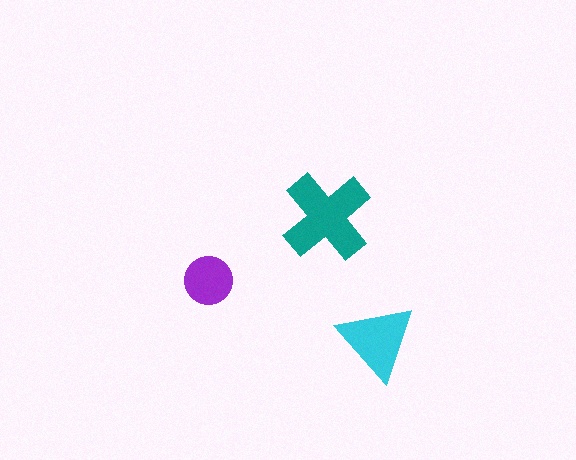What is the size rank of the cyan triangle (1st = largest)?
2nd.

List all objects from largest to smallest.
The teal cross, the cyan triangle, the purple circle.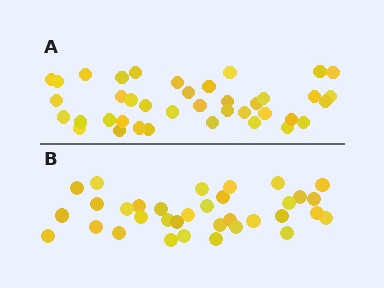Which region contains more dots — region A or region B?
Region A (the top region) has more dots.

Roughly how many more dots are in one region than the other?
Region A has about 5 more dots than region B.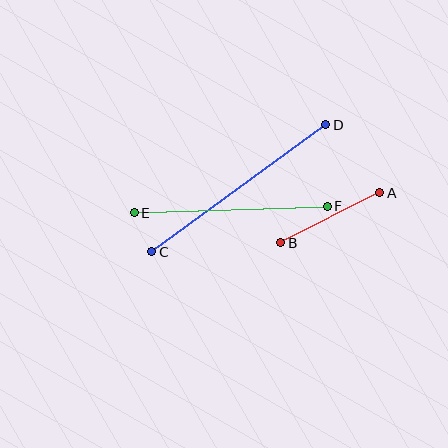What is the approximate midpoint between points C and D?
The midpoint is at approximately (239, 188) pixels.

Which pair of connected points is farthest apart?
Points C and D are farthest apart.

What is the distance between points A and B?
The distance is approximately 111 pixels.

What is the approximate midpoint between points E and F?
The midpoint is at approximately (231, 209) pixels.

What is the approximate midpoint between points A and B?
The midpoint is at approximately (330, 218) pixels.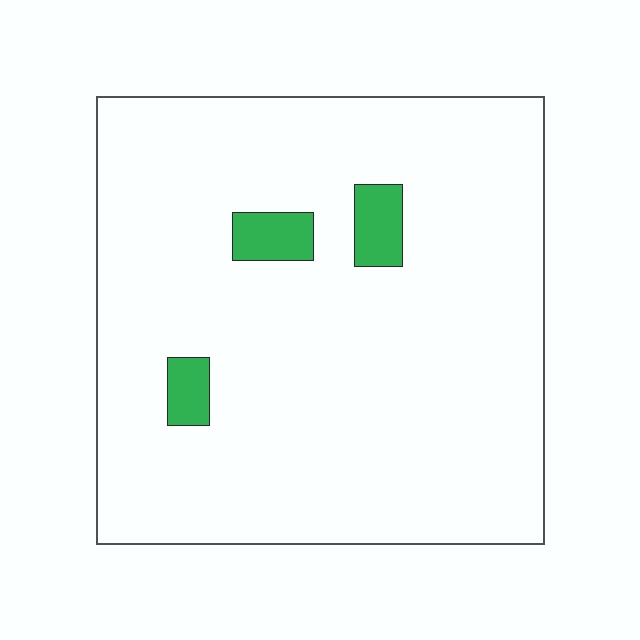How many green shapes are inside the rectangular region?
3.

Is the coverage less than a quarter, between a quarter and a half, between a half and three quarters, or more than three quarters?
Less than a quarter.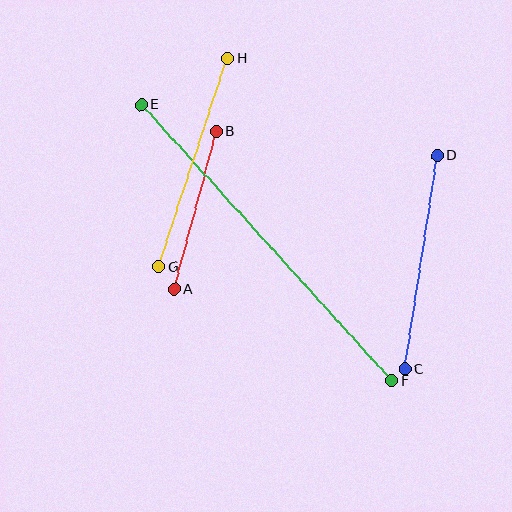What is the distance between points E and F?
The distance is approximately 372 pixels.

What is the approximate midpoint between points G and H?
The midpoint is at approximately (193, 163) pixels.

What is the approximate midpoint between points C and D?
The midpoint is at approximately (421, 263) pixels.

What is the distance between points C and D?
The distance is approximately 216 pixels.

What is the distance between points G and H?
The distance is approximately 219 pixels.